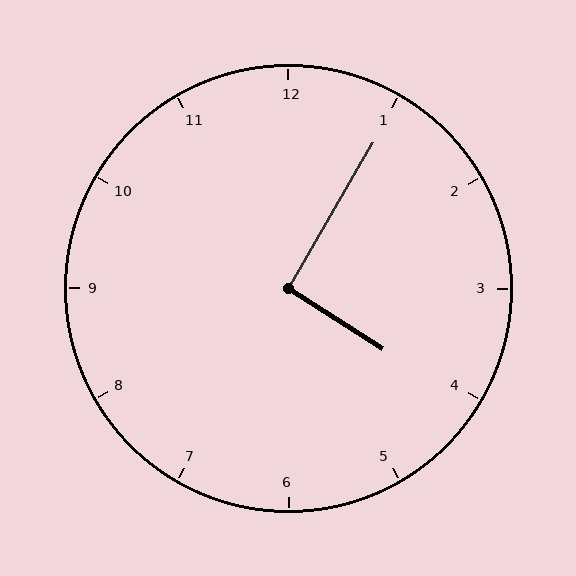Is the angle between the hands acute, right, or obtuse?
It is right.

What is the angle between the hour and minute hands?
Approximately 92 degrees.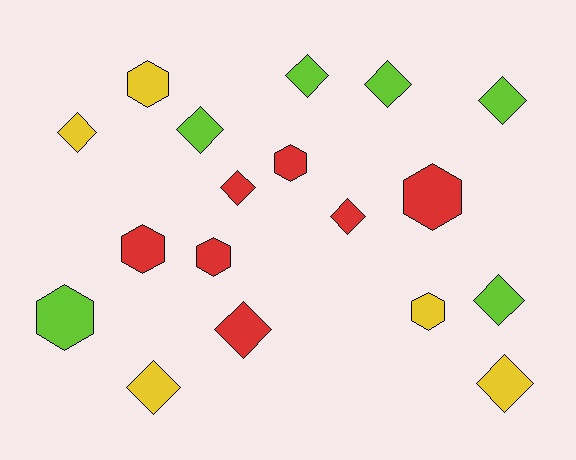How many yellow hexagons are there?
There are 2 yellow hexagons.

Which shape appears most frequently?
Diamond, with 11 objects.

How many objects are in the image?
There are 18 objects.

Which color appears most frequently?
Red, with 7 objects.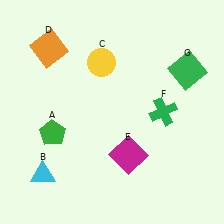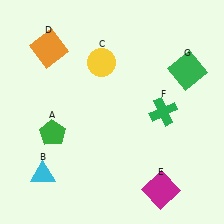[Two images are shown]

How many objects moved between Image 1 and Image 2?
1 object moved between the two images.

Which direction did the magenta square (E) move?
The magenta square (E) moved down.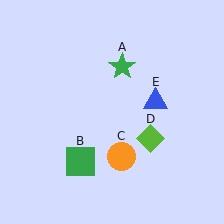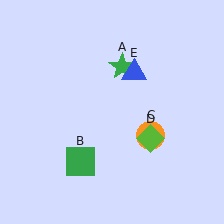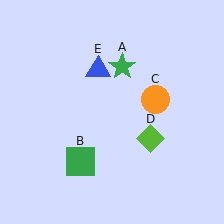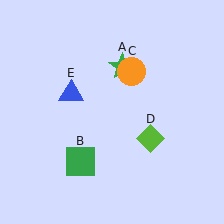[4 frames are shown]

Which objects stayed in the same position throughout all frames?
Green star (object A) and green square (object B) and lime diamond (object D) remained stationary.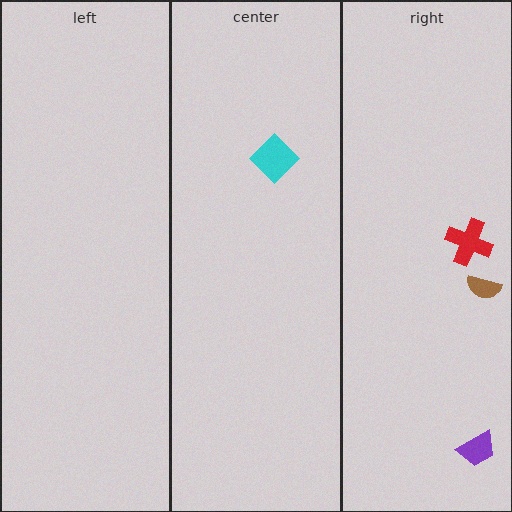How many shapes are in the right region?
3.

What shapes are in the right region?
The brown semicircle, the red cross, the purple trapezoid.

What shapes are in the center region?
The cyan diamond.